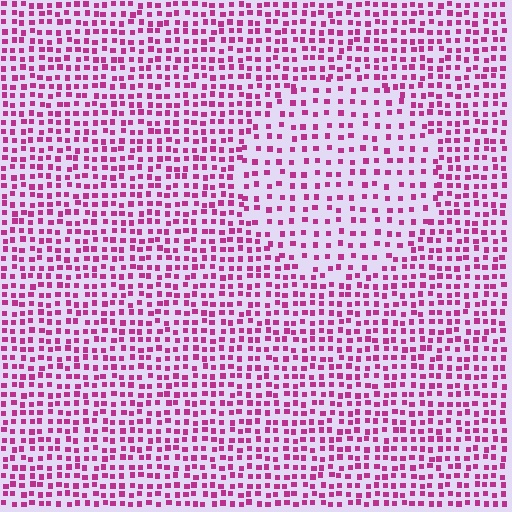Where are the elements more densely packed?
The elements are more densely packed outside the circle boundary.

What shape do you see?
I see a circle.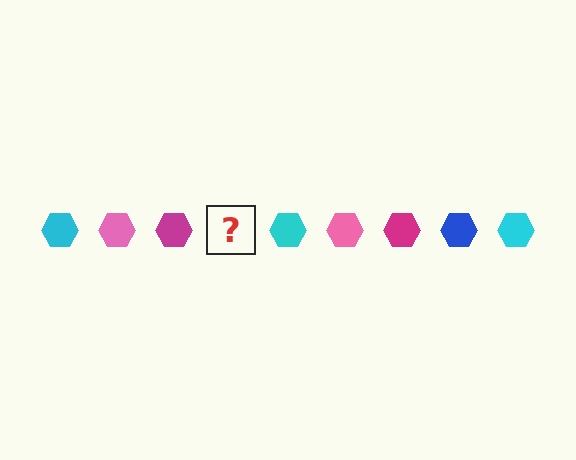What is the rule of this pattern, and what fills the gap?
The rule is that the pattern cycles through cyan, pink, magenta, blue hexagons. The gap should be filled with a blue hexagon.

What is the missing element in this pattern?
The missing element is a blue hexagon.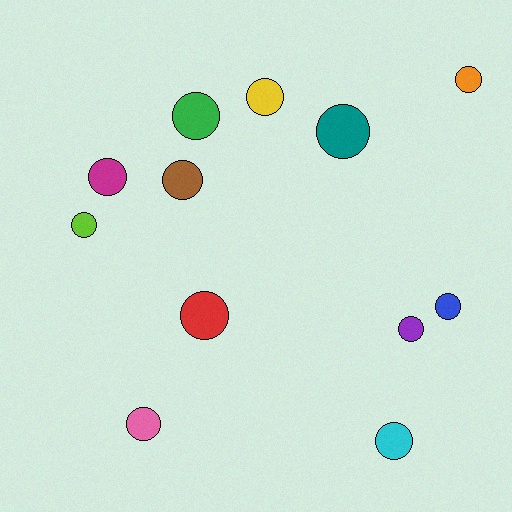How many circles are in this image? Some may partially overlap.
There are 12 circles.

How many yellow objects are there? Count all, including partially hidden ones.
There is 1 yellow object.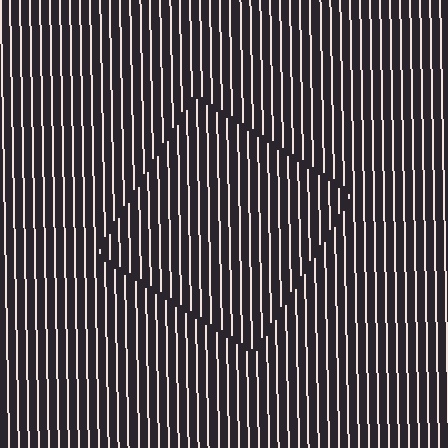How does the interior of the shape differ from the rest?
The interior of the shape contains the same grating, shifted by half a period — the contour is defined by the phase discontinuity where line-ends from the inner and outer gratings abut.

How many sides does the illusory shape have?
4 sides — the line-ends trace a square.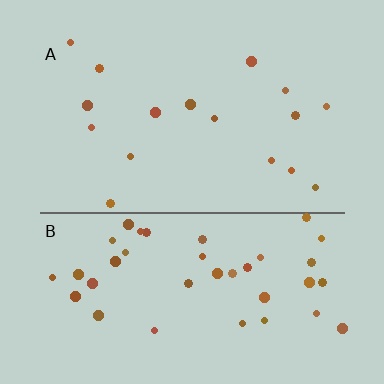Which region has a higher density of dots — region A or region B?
B (the bottom).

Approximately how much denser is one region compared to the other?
Approximately 2.4× — region B over region A.